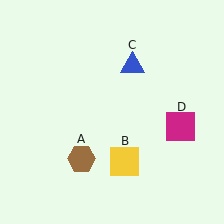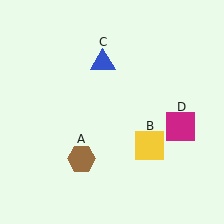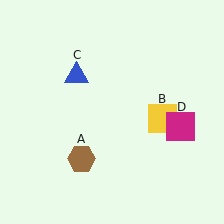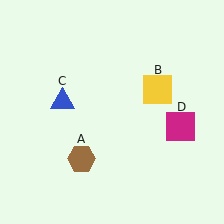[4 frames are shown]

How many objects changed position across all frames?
2 objects changed position: yellow square (object B), blue triangle (object C).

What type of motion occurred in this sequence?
The yellow square (object B), blue triangle (object C) rotated counterclockwise around the center of the scene.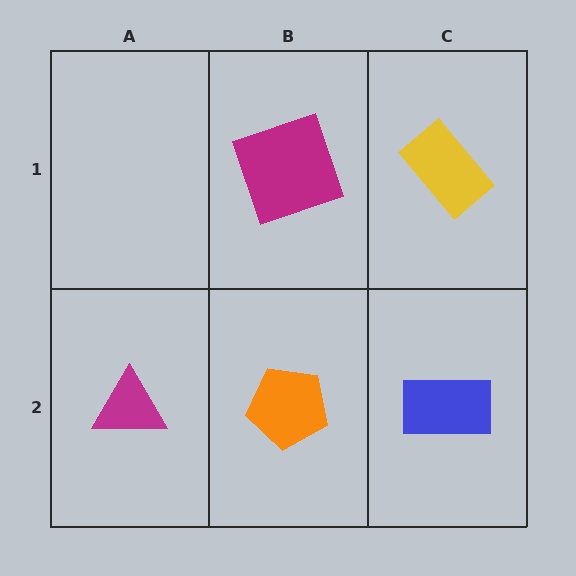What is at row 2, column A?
A magenta triangle.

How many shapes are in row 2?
3 shapes.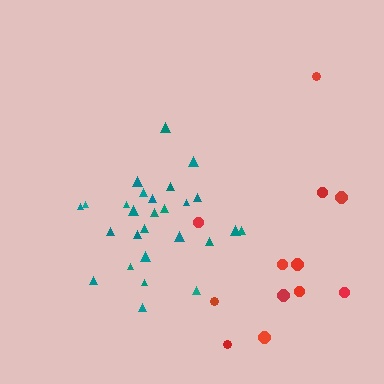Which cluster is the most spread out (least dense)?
Red.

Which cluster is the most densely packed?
Teal.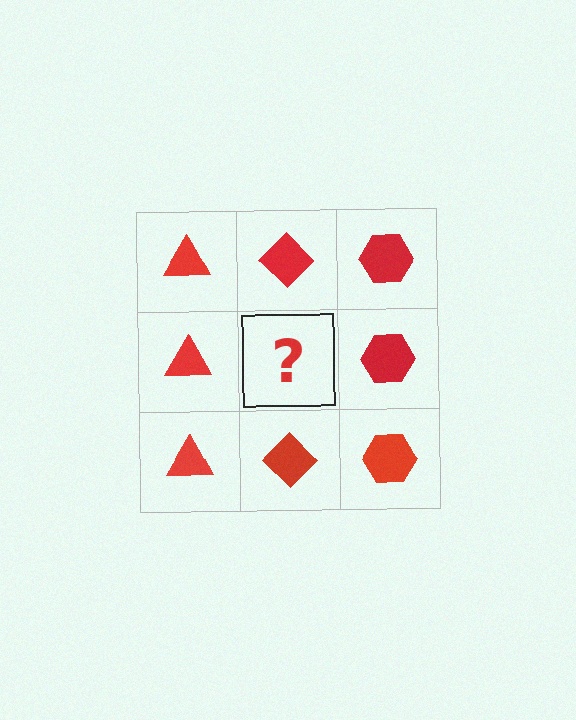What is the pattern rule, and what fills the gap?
The rule is that each column has a consistent shape. The gap should be filled with a red diamond.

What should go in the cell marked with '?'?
The missing cell should contain a red diamond.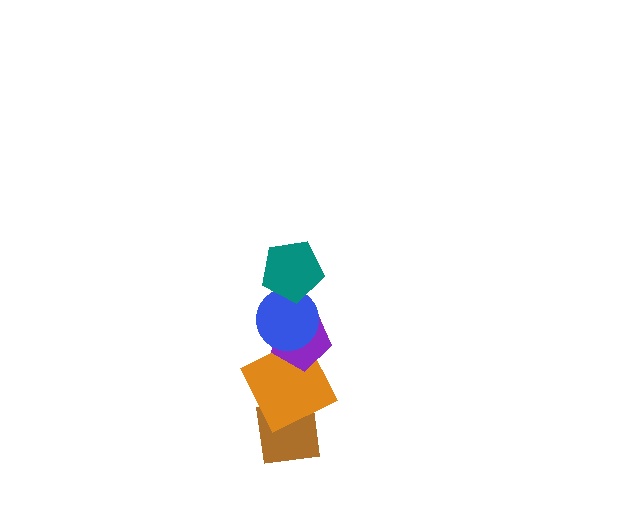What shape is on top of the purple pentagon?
The blue circle is on top of the purple pentagon.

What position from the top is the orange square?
The orange square is 4th from the top.